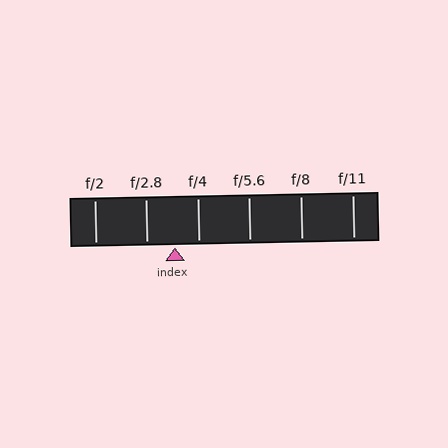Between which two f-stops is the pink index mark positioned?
The index mark is between f/2.8 and f/4.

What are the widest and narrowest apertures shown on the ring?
The widest aperture shown is f/2 and the narrowest is f/11.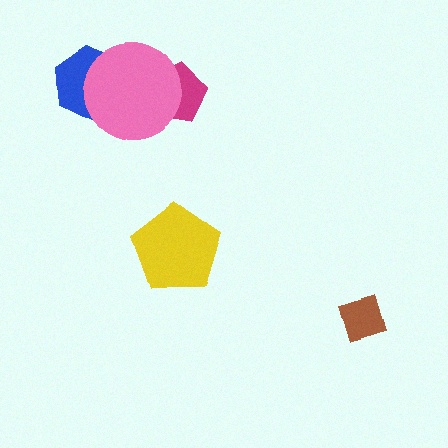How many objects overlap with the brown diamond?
0 objects overlap with the brown diamond.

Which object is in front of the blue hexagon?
The pink circle is in front of the blue hexagon.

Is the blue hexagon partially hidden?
Yes, it is partially covered by another shape.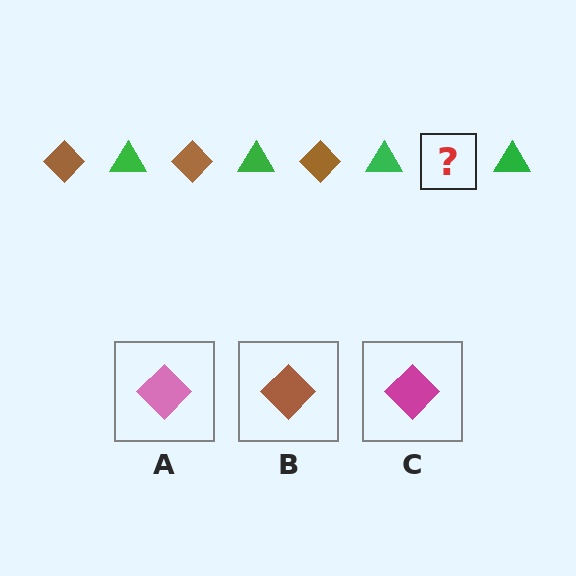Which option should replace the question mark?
Option B.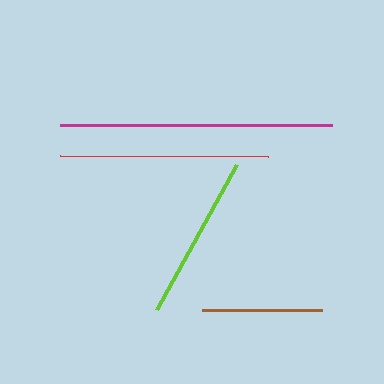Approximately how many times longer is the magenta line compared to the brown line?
The magenta line is approximately 2.3 times the length of the brown line.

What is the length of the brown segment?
The brown segment is approximately 120 pixels long.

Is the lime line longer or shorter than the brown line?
The lime line is longer than the brown line.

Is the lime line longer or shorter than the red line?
The red line is longer than the lime line.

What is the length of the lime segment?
The lime segment is approximately 165 pixels long.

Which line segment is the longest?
The magenta line is the longest at approximately 272 pixels.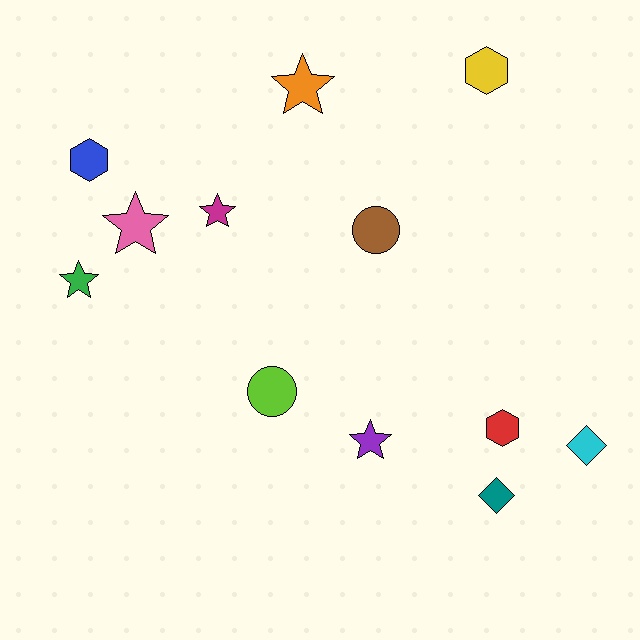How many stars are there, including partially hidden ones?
There are 5 stars.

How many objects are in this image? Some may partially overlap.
There are 12 objects.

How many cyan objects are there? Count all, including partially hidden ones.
There is 1 cyan object.